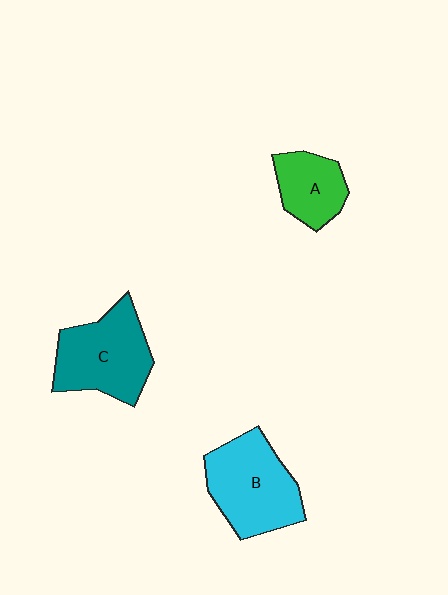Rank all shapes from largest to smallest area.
From largest to smallest: B (cyan), C (teal), A (green).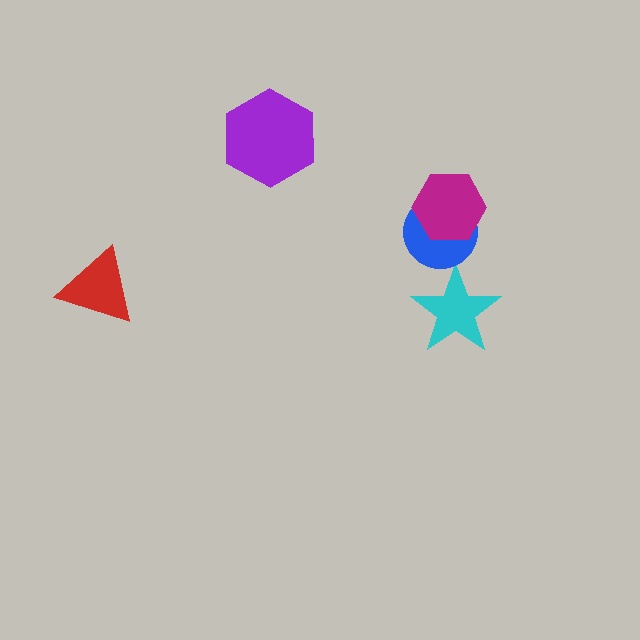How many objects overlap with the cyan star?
0 objects overlap with the cyan star.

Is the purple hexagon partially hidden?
No, no other shape covers it.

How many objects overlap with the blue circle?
1 object overlaps with the blue circle.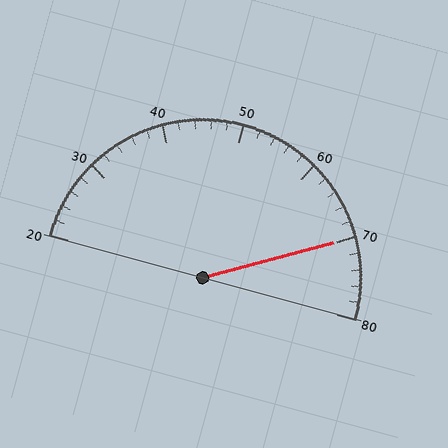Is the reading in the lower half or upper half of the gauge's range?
The reading is in the upper half of the range (20 to 80).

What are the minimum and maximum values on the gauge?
The gauge ranges from 20 to 80.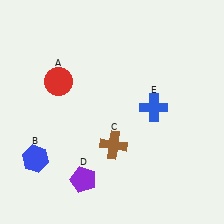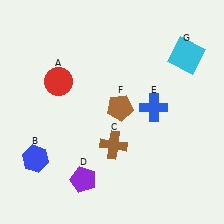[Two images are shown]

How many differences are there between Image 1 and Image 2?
There are 2 differences between the two images.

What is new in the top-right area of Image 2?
A cyan square (G) was added in the top-right area of Image 2.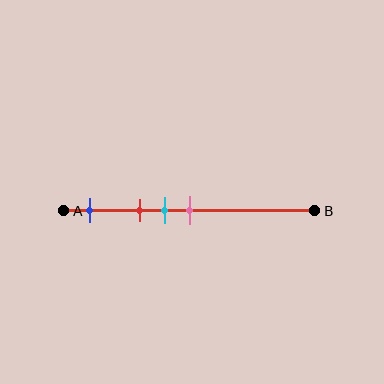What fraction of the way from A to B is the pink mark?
The pink mark is approximately 50% (0.5) of the way from A to B.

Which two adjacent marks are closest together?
The cyan and pink marks are the closest adjacent pair.